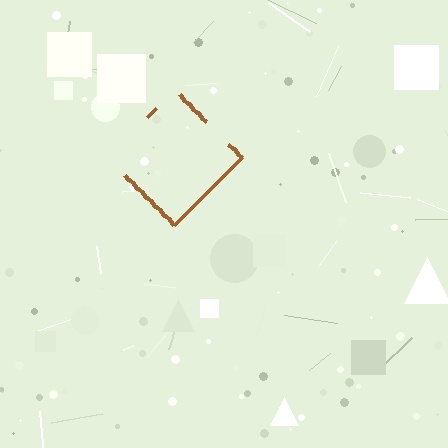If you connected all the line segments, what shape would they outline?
They would outline a diamond.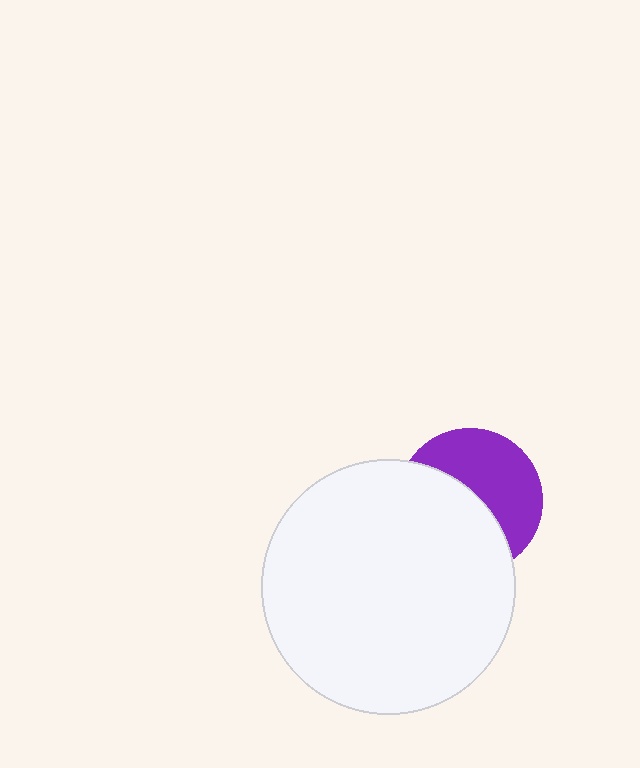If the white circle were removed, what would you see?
You would see the complete purple circle.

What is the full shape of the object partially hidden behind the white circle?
The partially hidden object is a purple circle.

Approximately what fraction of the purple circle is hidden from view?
Roughly 52% of the purple circle is hidden behind the white circle.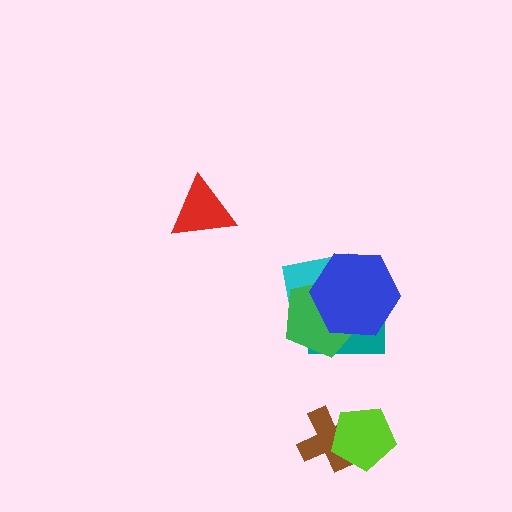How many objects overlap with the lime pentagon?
1 object overlaps with the lime pentagon.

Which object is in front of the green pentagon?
The blue hexagon is in front of the green pentagon.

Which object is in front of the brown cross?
The lime pentagon is in front of the brown cross.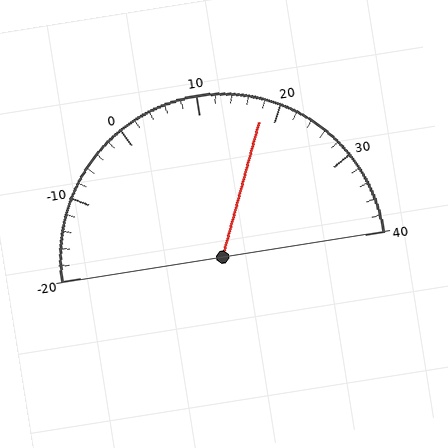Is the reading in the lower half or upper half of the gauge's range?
The reading is in the upper half of the range (-20 to 40).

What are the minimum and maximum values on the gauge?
The gauge ranges from -20 to 40.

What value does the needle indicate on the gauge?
The needle indicates approximately 18.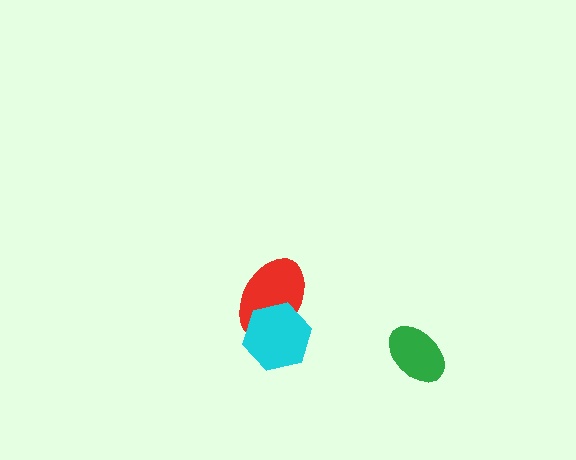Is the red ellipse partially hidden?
Yes, it is partially covered by another shape.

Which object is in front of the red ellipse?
The cyan hexagon is in front of the red ellipse.